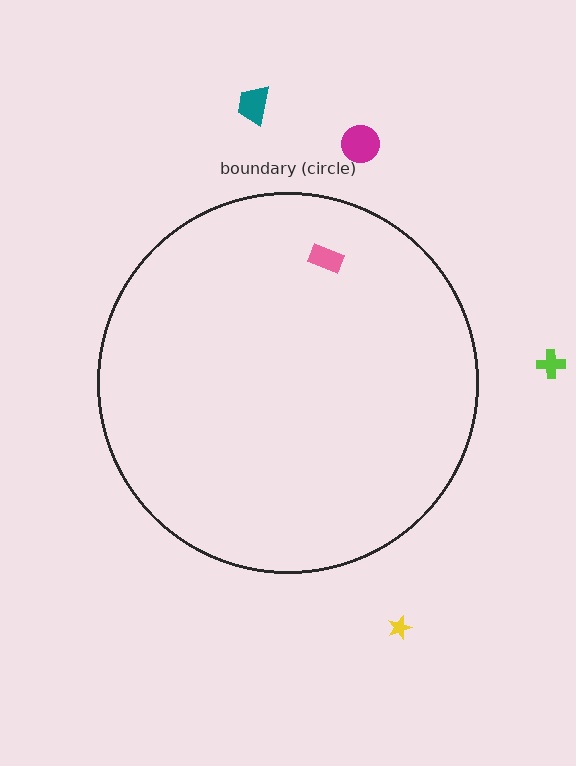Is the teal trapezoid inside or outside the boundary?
Outside.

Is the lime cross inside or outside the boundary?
Outside.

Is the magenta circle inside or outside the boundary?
Outside.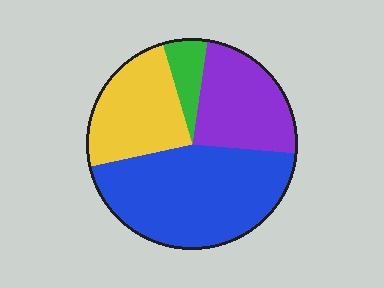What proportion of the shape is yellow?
Yellow takes up less than a quarter of the shape.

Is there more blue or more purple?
Blue.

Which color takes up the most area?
Blue, at roughly 45%.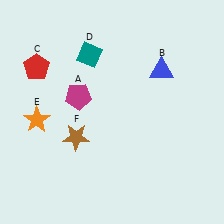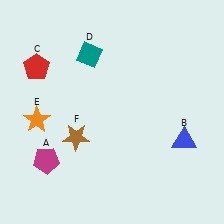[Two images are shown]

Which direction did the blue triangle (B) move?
The blue triangle (B) moved down.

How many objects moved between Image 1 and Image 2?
2 objects moved between the two images.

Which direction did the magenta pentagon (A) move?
The magenta pentagon (A) moved down.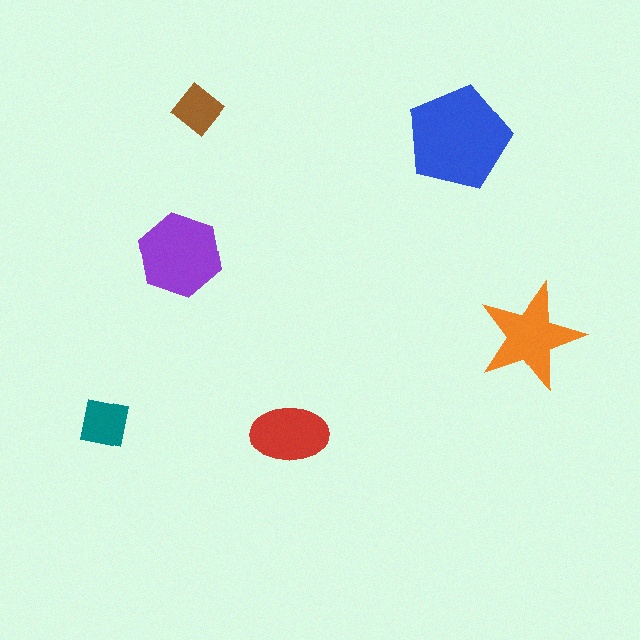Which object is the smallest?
The brown diamond.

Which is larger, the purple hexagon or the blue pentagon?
The blue pentagon.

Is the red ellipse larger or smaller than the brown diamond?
Larger.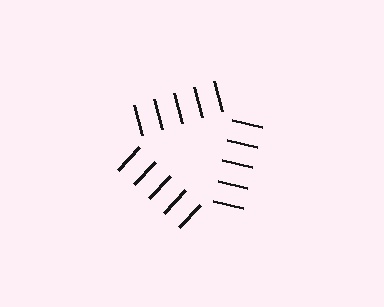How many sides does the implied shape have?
3 sides — the line-ends trace a triangle.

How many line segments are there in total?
15 — 5 along each of the 3 edges.